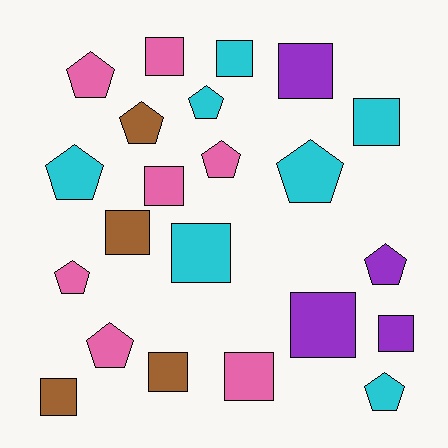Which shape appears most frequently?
Square, with 12 objects.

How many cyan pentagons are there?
There are 4 cyan pentagons.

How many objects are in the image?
There are 22 objects.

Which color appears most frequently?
Pink, with 7 objects.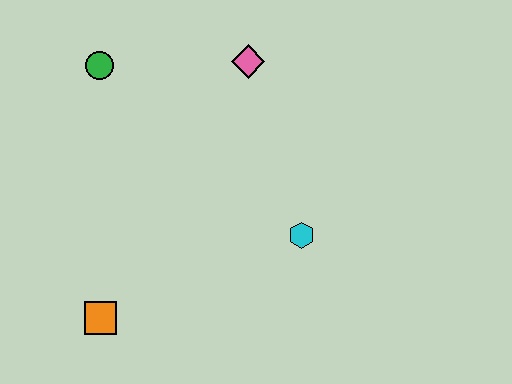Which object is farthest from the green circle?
The cyan hexagon is farthest from the green circle.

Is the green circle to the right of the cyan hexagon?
No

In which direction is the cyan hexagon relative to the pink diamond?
The cyan hexagon is below the pink diamond.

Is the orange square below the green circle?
Yes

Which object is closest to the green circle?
The pink diamond is closest to the green circle.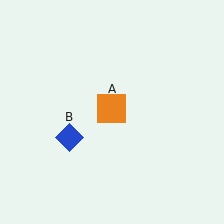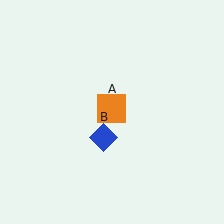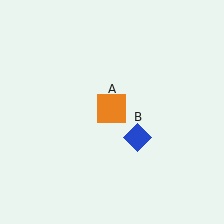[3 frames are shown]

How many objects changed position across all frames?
1 object changed position: blue diamond (object B).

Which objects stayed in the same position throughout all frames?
Orange square (object A) remained stationary.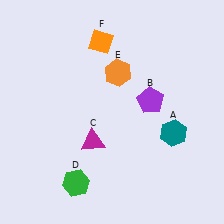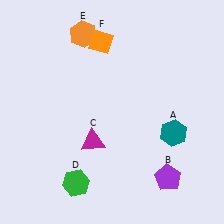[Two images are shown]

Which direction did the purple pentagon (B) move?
The purple pentagon (B) moved down.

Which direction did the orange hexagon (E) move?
The orange hexagon (E) moved up.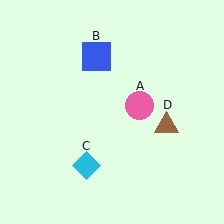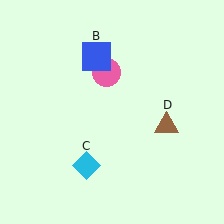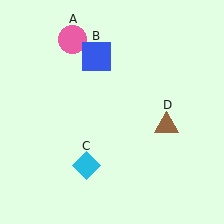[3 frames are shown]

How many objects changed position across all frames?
1 object changed position: pink circle (object A).